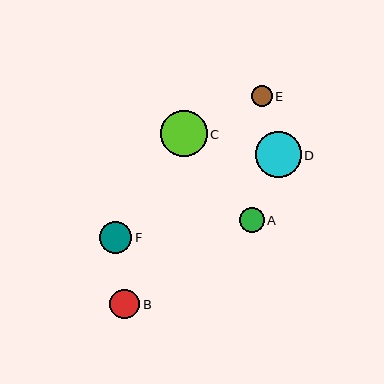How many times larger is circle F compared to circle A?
Circle F is approximately 1.3 times the size of circle A.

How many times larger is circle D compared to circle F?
Circle D is approximately 1.4 times the size of circle F.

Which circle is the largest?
Circle C is the largest with a size of approximately 47 pixels.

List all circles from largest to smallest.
From largest to smallest: C, D, F, B, A, E.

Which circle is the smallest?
Circle E is the smallest with a size of approximately 21 pixels.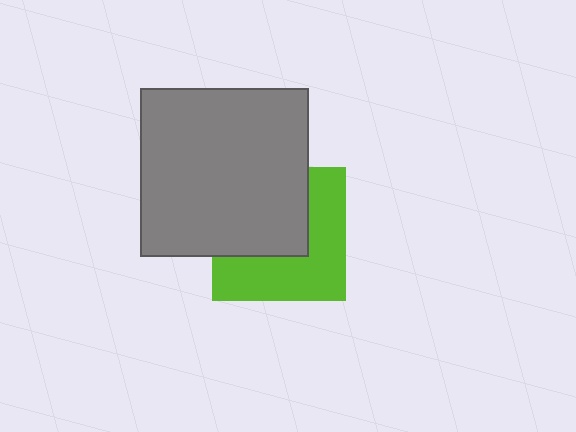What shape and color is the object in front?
The object in front is a gray square.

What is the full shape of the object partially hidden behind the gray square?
The partially hidden object is a lime square.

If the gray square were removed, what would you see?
You would see the complete lime square.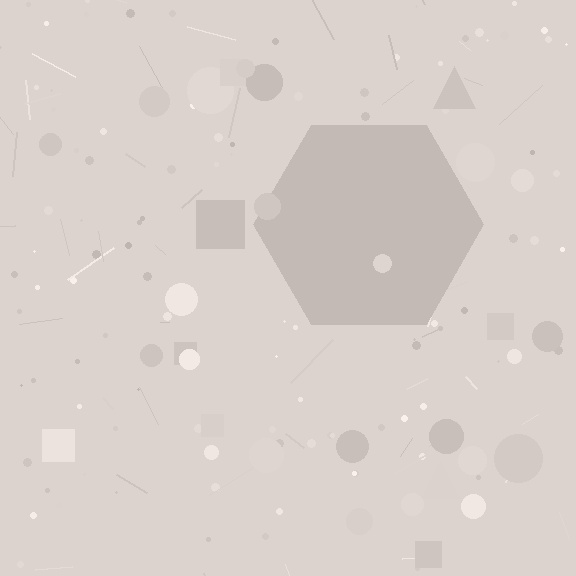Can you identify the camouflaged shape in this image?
The camouflaged shape is a hexagon.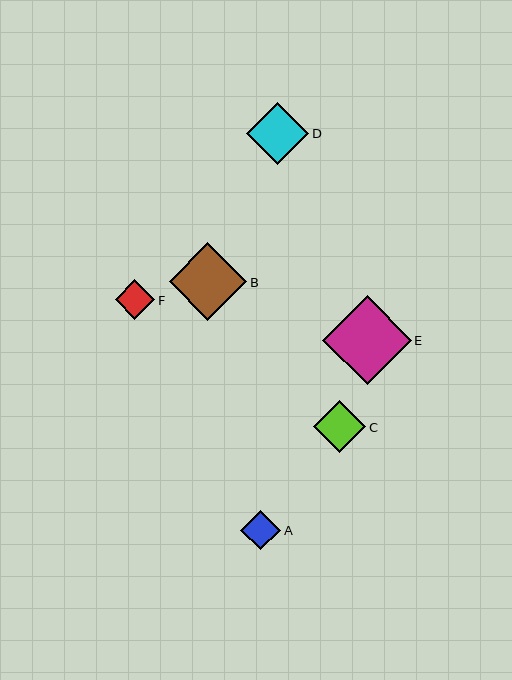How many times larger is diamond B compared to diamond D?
Diamond B is approximately 1.2 times the size of diamond D.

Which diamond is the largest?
Diamond E is the largest with a size of approximately 89 pixels.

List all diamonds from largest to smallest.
From largest to smallest: E, B, D, C, A, F.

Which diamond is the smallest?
Diamond F is the smallest with a size of approximately 39 pixels.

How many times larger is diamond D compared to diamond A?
Diamond D is approximately 1.6 times the size of diamond A.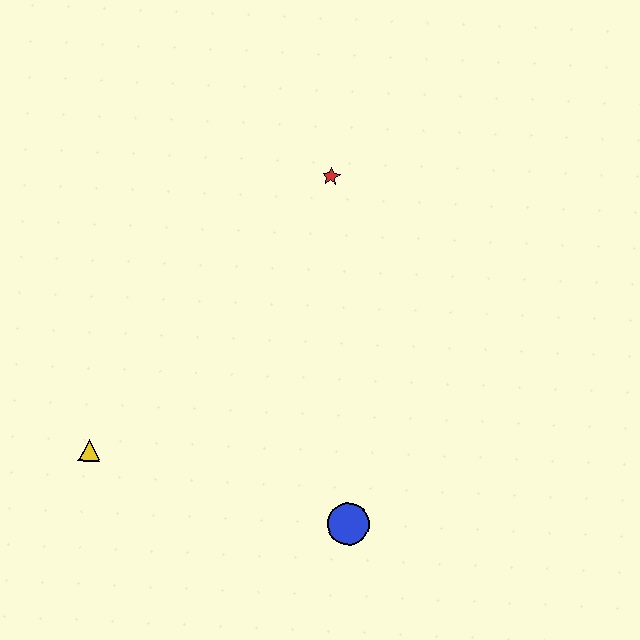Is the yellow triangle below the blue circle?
No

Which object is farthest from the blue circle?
The red star is farthest from the blue circle.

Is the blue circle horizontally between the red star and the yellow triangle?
No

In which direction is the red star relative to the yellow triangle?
The red star is above the yellow triangle.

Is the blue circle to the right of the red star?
Yes